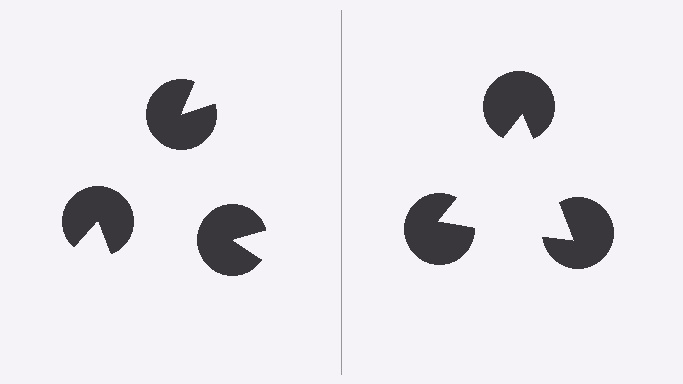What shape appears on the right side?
An illusory triangle.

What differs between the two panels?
The pac-man discs are positioned identically on both sides; only the wedge orientations differ. On the right they align to a triangle; on the left they are misaligned.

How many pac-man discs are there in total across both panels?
6 — 3 on each side.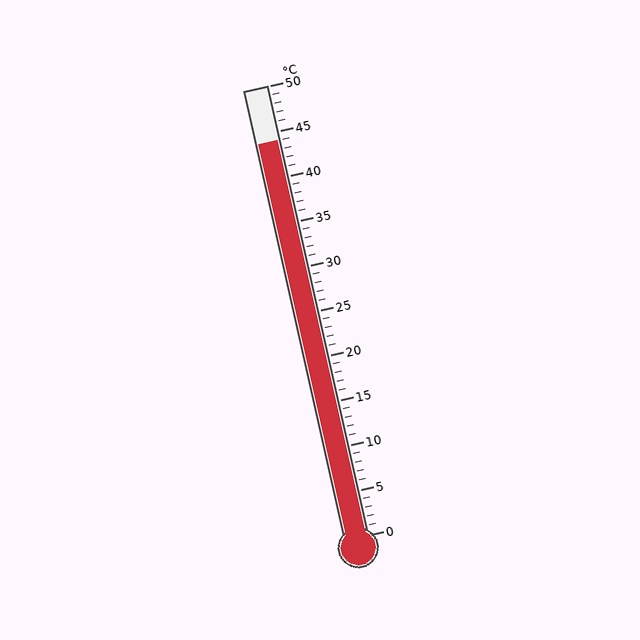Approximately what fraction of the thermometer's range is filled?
The thermometer is filled to approximately 90% of its range.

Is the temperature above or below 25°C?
The temperature is above 25°C.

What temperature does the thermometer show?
The thermometer shows approximately 44°C.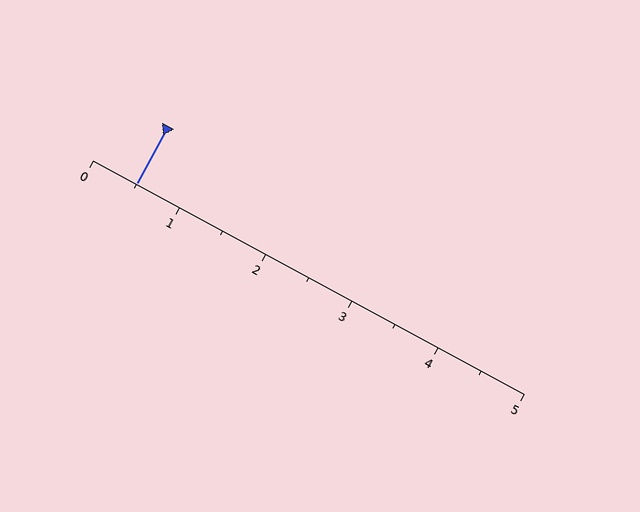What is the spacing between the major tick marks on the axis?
The major ticks are spaced 1 apart.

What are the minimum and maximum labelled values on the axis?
The axis runs from 0 to 5.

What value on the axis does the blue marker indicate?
The marker indicates approximately 0.5.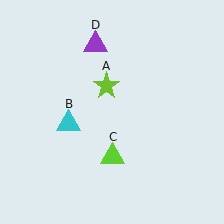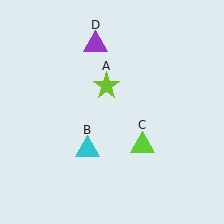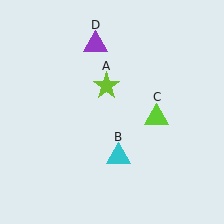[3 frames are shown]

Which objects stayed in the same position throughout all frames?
Lime star (object A) and purple triangle (object D) remained stationary.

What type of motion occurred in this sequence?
The cyan triangle (object B), lime triangle (object C) rotated counterclockwise around the center of the scene.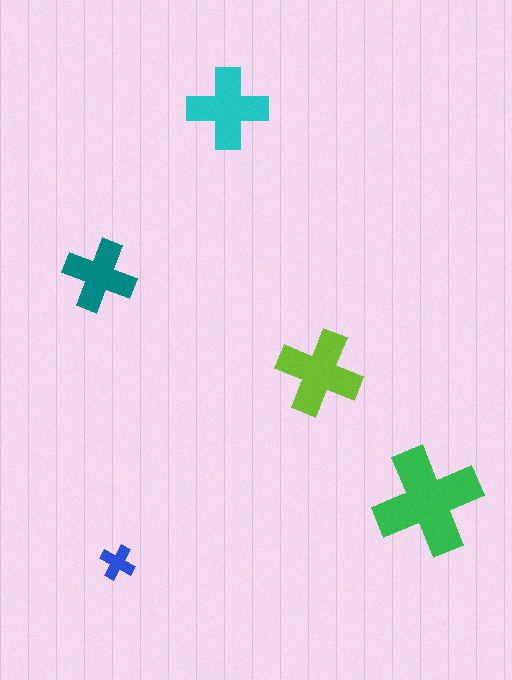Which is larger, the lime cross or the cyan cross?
The lime one.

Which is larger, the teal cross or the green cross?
The green one.